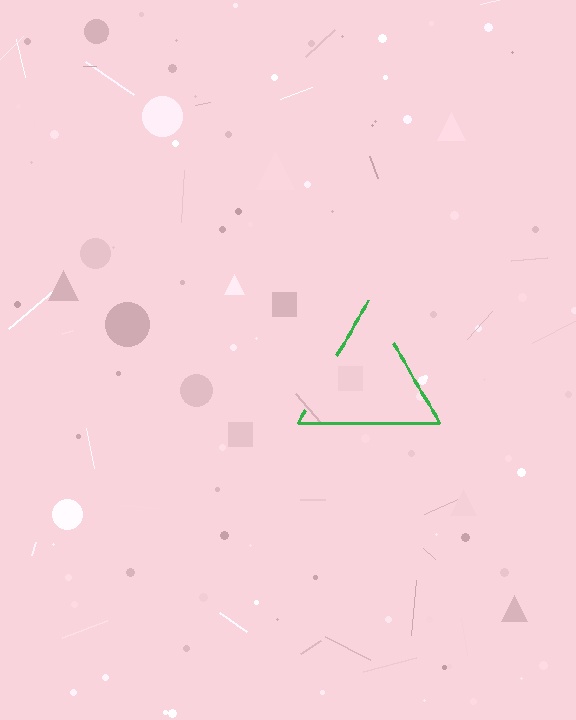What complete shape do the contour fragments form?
The contour fragments form a triangle.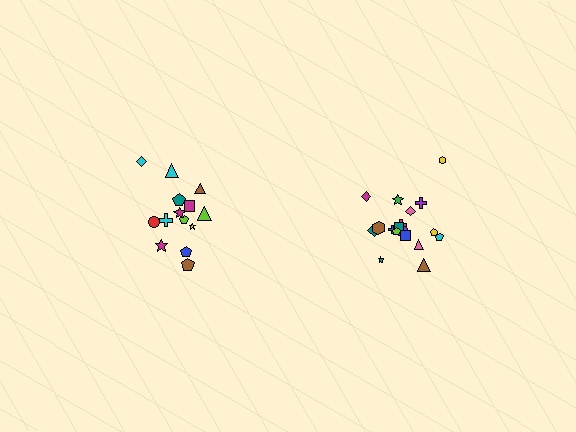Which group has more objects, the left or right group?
The right group.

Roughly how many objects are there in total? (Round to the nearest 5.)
Roughly 35 objects in total.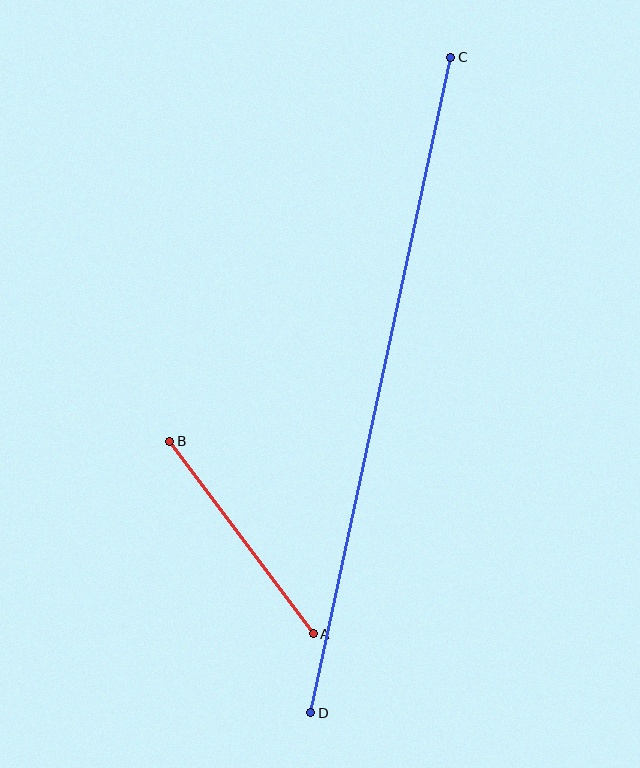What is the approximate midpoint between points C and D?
The midpoint is at approximately (381, 385) pixels.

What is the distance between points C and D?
The distance is approximately 670 pixels.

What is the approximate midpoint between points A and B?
The midpoint is at approximately (242, 537) pixels.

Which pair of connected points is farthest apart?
Points C and D are farthest apart.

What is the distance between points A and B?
The distance is approximately 240 pixels.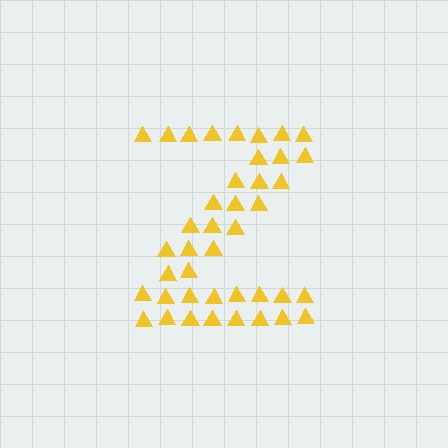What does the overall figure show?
The overall figure shows the letter Z.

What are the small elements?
The small elements are triangles.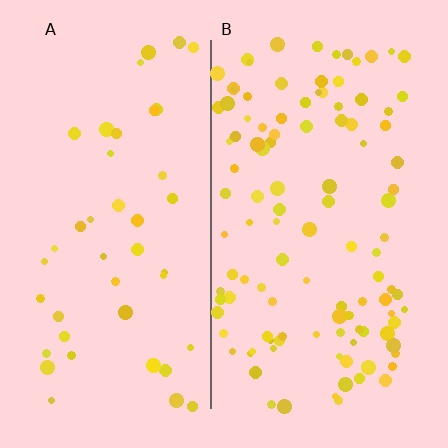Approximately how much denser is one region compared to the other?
Approximately 2.6× — region B over region A.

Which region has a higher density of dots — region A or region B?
B (the right).